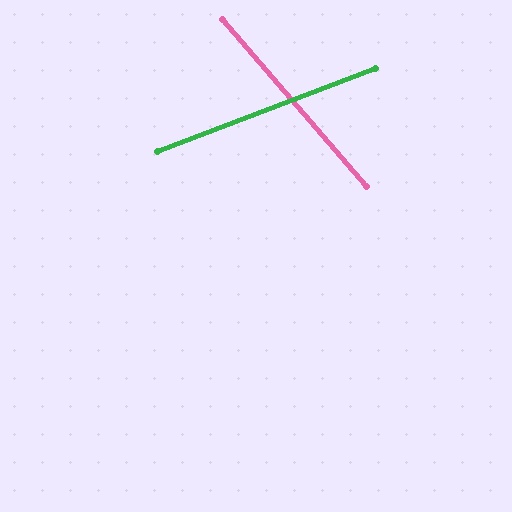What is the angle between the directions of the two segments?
Approximately 70 degrees.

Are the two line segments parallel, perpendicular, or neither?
Neither parallel nor perpendicular — they differ by about 70°.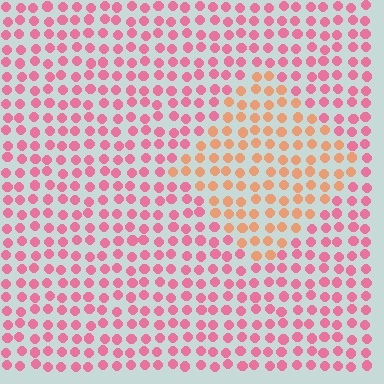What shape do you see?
I see a diamond.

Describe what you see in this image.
The image is filled with small pink elements in a uniform arrangement. A diamond-shaped region is visible where the elements are tinted to a slightly different hue, forming a subtle color boundary.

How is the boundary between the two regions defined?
The boundary is defined purely by a slight shift in hue (about 42 degrees). Spacing, size, and orientation are identical on both sides.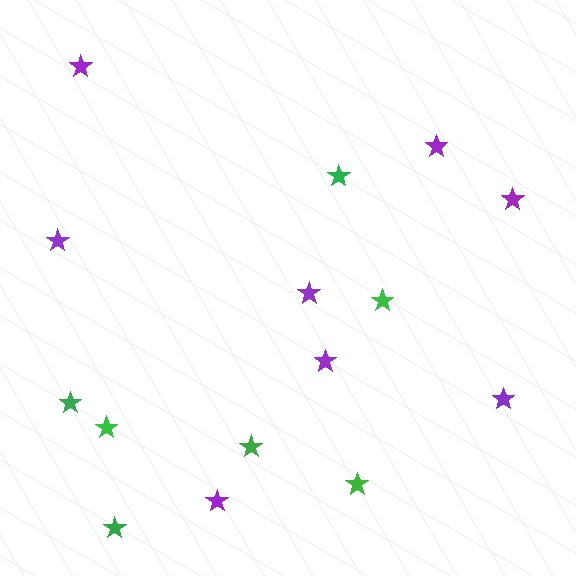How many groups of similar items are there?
There are 2 groups: one group of green stars (7) and one group of purple stars (8).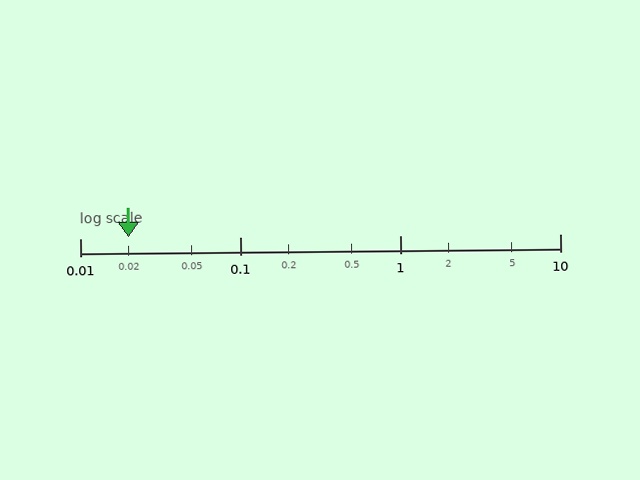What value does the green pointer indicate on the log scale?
The pointer indicates approximately 0.02.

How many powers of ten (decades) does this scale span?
The scale spans 3 decades, from 0.01 to 10.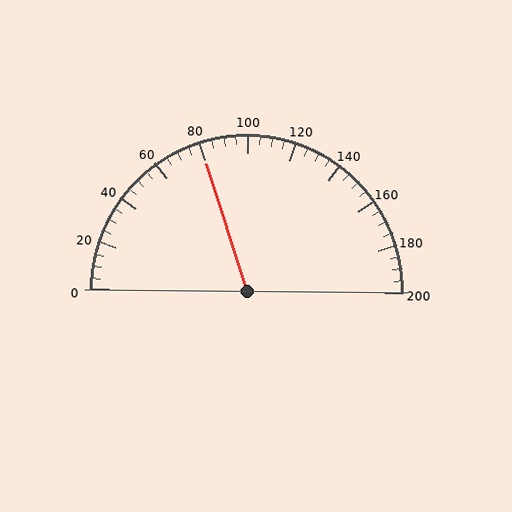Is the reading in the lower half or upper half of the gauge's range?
The reading is in the lower half of the range (0 to 200).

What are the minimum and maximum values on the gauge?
The gauge ranges from 0 to 200.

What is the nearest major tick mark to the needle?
The nearest major tick mark is 80.